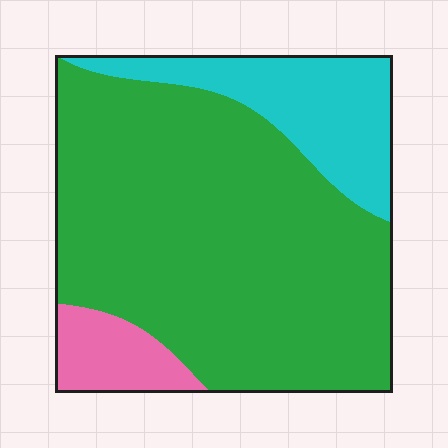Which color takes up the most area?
Green, at roughly 75%.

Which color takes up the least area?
Pink, at roughly 10%.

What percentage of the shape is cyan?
Cyan takes up about one fifth (1/5) of the shape.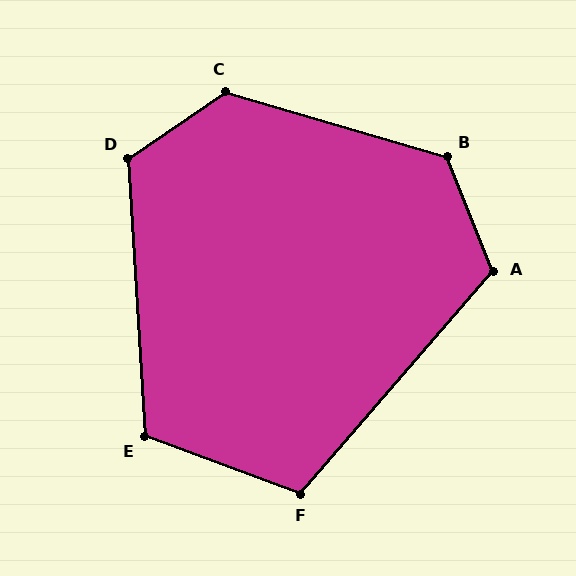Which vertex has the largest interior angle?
C, at approximately 129 degrees.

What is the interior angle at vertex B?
Approximately 128 degrees (obtuse).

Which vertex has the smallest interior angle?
F, at approximately 111 degrees.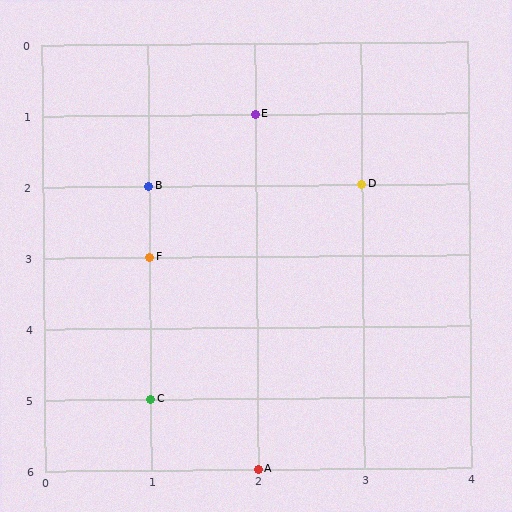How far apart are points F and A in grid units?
Points F and A are 1 column and 3 rows apart (about 3.2 grid units diagonally).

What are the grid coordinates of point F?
Point F is at grid coordinates (1, 3).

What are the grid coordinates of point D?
Point D is at grid coordinates (3, 2).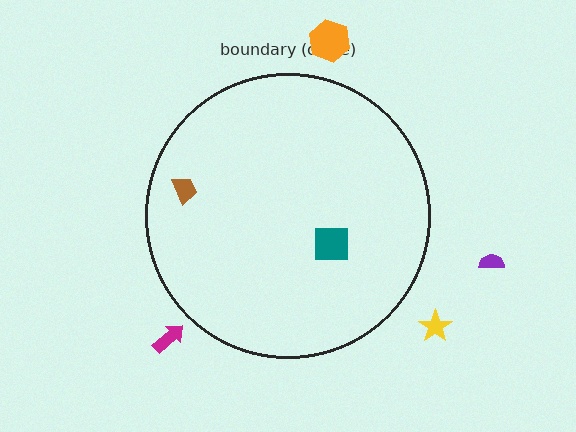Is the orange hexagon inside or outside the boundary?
Outside.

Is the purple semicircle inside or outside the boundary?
Outside.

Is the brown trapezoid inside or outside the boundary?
Inside.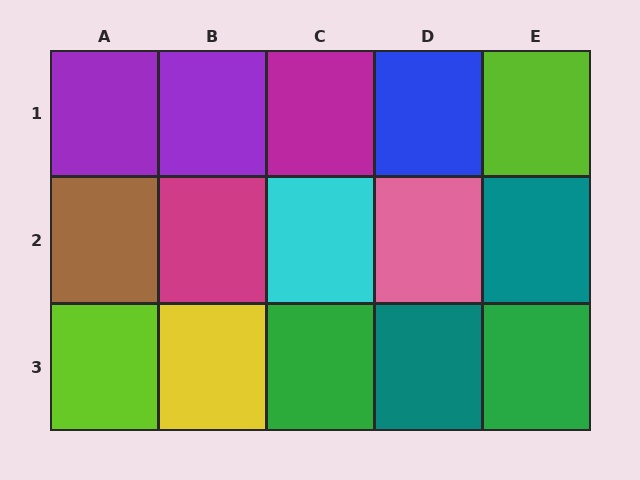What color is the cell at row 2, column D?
Pink.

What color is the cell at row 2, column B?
Magenta.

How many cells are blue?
1 cell is blue.